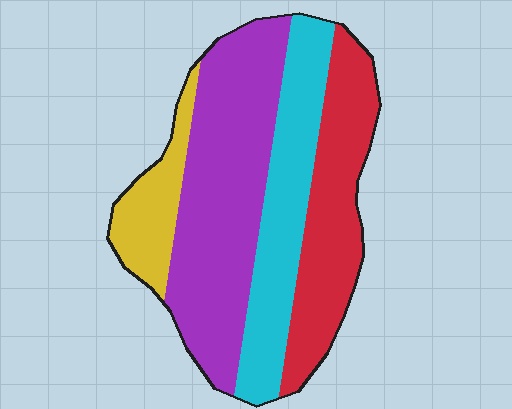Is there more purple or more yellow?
Purple.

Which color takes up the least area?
Yellow, at roughly 10%.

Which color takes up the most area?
Purple, at roughly 40%.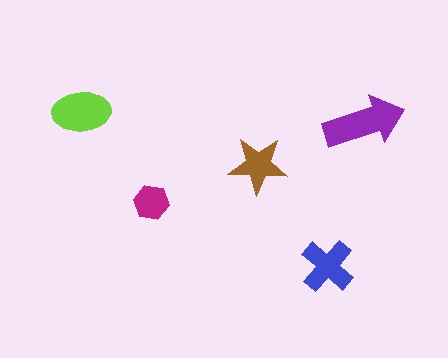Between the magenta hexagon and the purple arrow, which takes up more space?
The purple arrow.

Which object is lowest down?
The blue cross is bottommost.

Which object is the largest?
The purple arrow.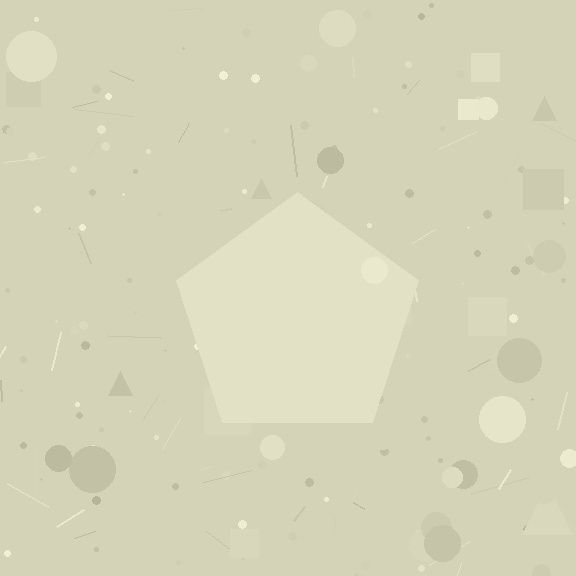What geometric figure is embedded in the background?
A pentagon is embedded in the background.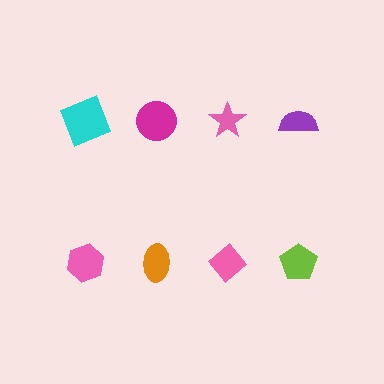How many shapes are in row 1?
4 shapes.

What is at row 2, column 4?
A lime pentagon.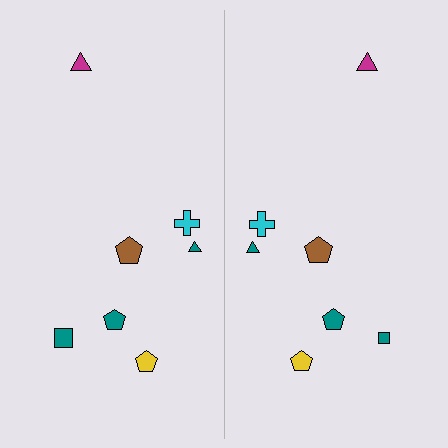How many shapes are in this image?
There are 14 shapes in this image.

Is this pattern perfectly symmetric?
No, the pattern is not perfectly symmetric. The teal square on the right side has a different size than its mirror counterpart.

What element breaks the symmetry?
The teal square on the right side has a different size than its mirror counterpart.